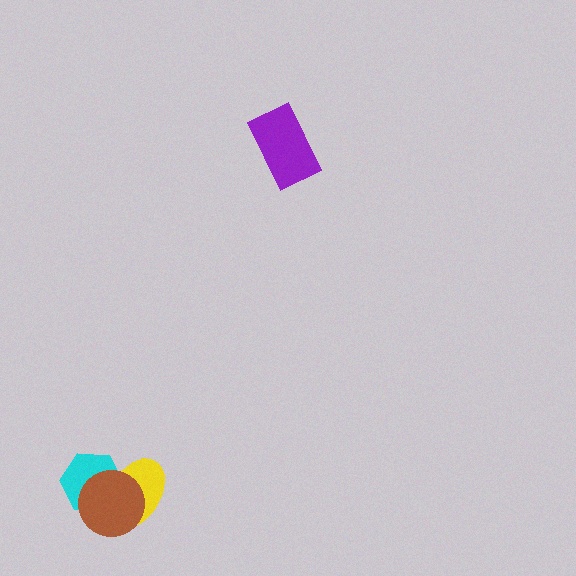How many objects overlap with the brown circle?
2 objects overlap with the brown circle.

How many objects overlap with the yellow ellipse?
2 objects overlap with the yellow ellipse.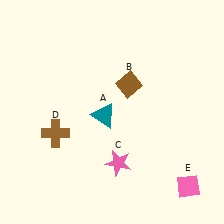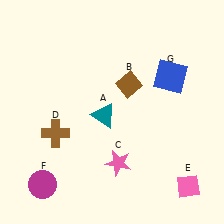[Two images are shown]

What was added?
A magenta circle (F), a blue square (G) were added in Image 2.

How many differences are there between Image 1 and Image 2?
There are 2 differences between the two images.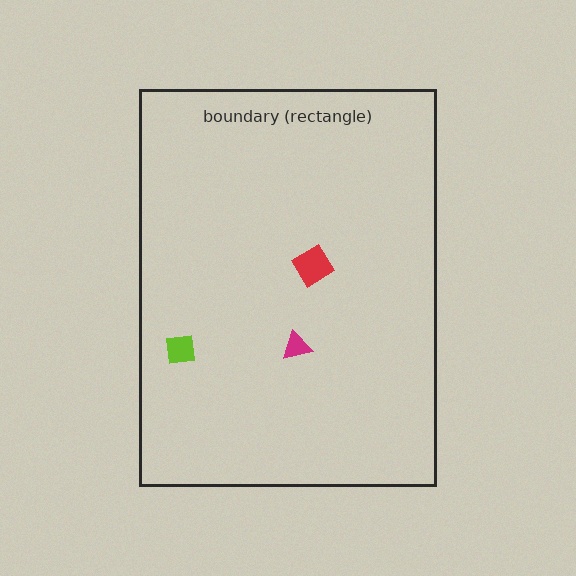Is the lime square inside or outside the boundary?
Inside.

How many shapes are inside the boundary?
3 inside, 0 outside.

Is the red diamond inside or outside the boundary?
Inside.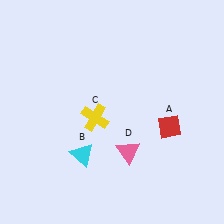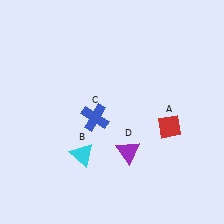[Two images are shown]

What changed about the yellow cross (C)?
In Image 1, C is yellow. In Image 2, it changed to blue.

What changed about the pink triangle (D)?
In Image 1, D is pink. In Image 2, it changed to purple.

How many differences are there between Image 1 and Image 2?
There are 2 differences between the two images.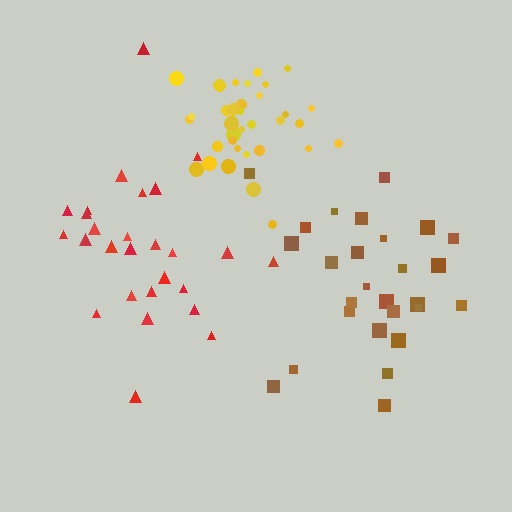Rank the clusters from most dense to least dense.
yellow, red, brown.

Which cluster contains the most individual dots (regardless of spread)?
Yellow (34).